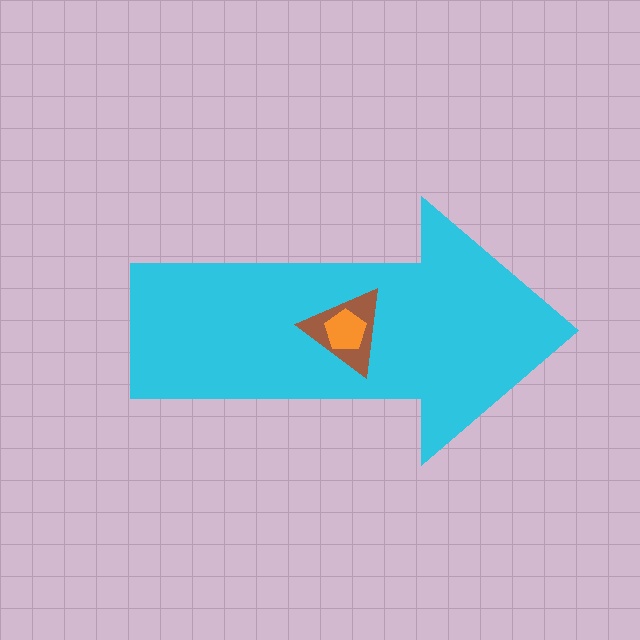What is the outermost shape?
The cyan arrow.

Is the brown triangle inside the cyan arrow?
Yes.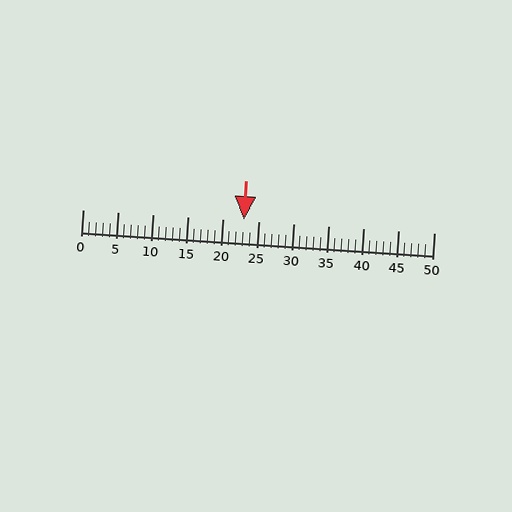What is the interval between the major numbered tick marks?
The major tick marks are spaced 5 units apart.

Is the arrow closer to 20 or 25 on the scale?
The arrow is closer to 25.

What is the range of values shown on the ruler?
The ruler shows values from 0 to 50.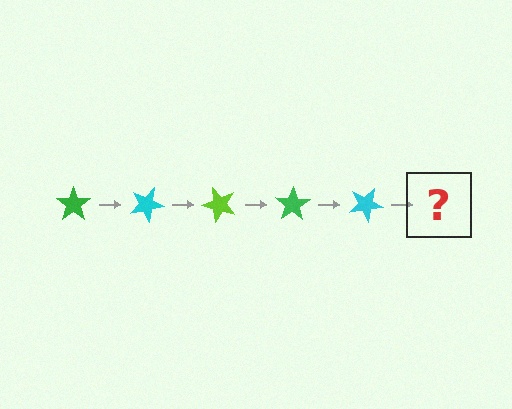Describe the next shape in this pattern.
It should be a lime star, rotated 125 degrees from the start.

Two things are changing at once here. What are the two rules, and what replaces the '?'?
The two rules are that it rotates 25 degrees each step and the color cycles through green, cyan, and lime. The '?' should be a lime star, rotated 125 degrees from the start.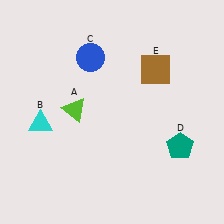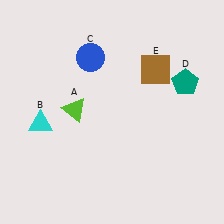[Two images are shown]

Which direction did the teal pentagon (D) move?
The teal pentagon (D) moved up.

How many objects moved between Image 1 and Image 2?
1 object moved between the two images.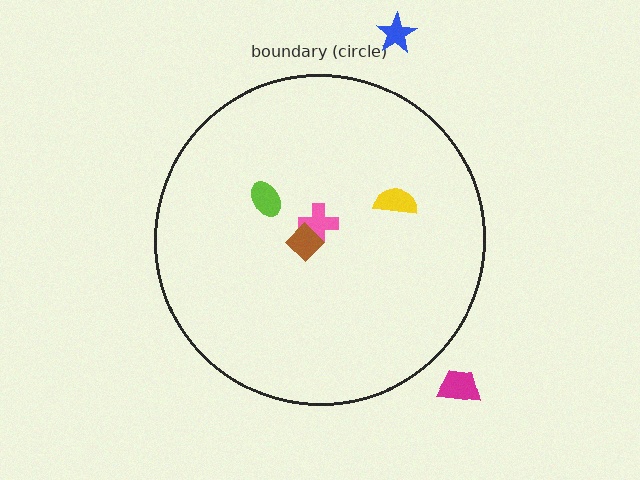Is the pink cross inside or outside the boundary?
Inside.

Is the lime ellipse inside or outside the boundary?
Inside.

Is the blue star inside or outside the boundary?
Outside.